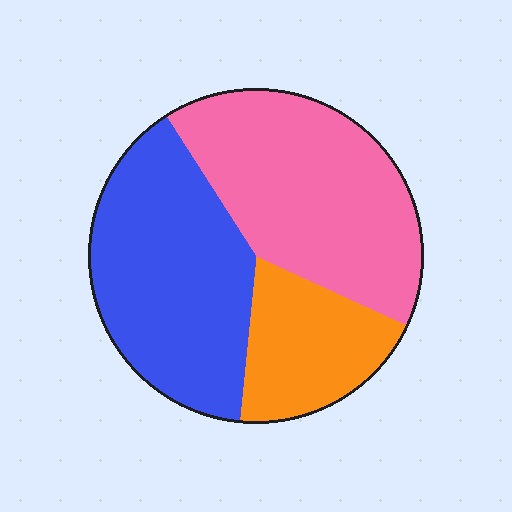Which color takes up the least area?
Orange, at roughly 20%.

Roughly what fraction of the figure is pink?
Pink takes up between a quarter and a half of the figure.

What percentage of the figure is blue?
Blue covers roughly 40% of the figure.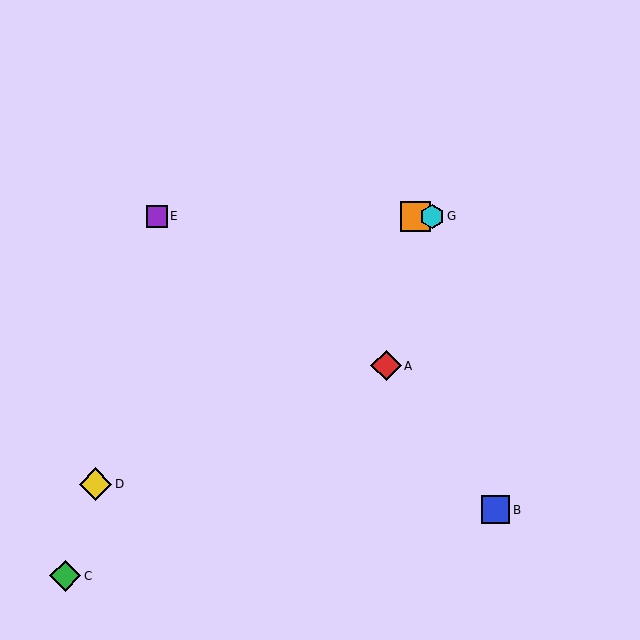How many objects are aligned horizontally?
3 objects (E, F, G) are aligned horizontally.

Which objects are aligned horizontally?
Objects E, F, G are aligned horizontally.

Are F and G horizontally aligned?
Yes, both are at y≈216.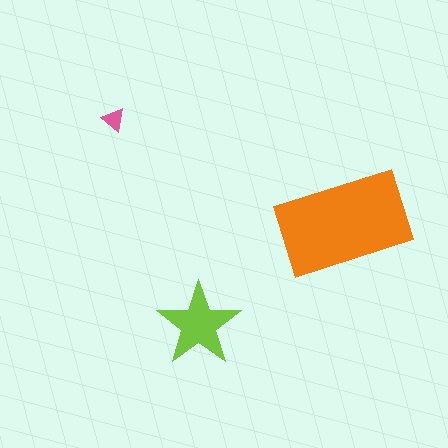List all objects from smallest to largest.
The pink triangle, the lime star, the orange rectangle.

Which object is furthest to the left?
The pink triangle is leftmost.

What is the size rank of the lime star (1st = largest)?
2nd.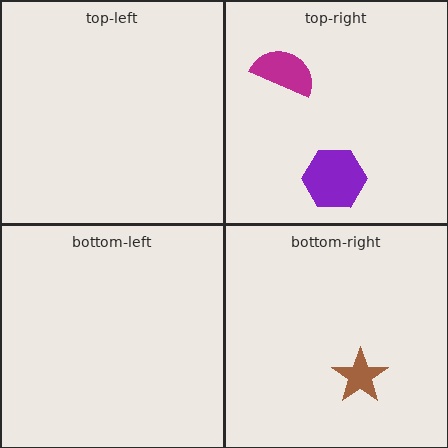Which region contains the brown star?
The bottom-right region.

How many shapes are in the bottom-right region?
1.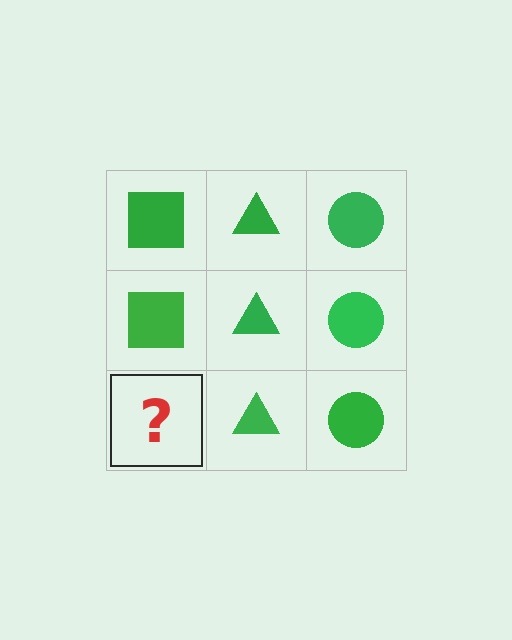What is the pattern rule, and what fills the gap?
The rule is that each column has a consistent shape. The gap should be filled with a green square.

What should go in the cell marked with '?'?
The missing cell should contain a green square.